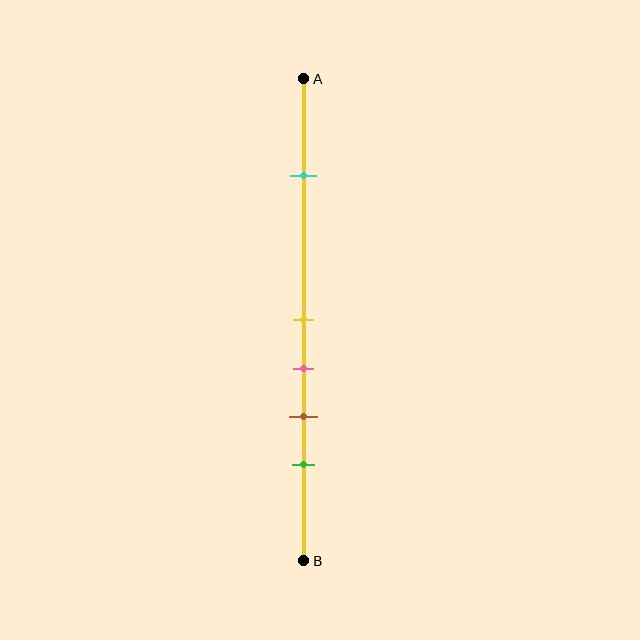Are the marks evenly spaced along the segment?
No, the marks are not evenly spaced.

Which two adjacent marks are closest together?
The yellow and pink marks are the closest adjacent pair.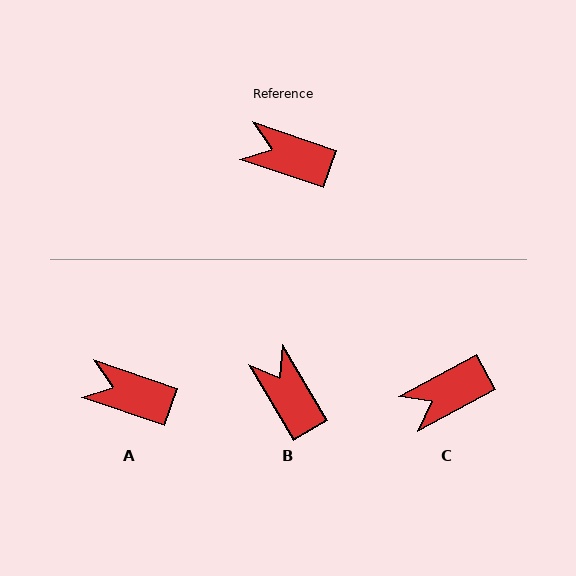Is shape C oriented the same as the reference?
No, it is off by about 47 degrees.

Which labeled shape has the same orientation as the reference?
A.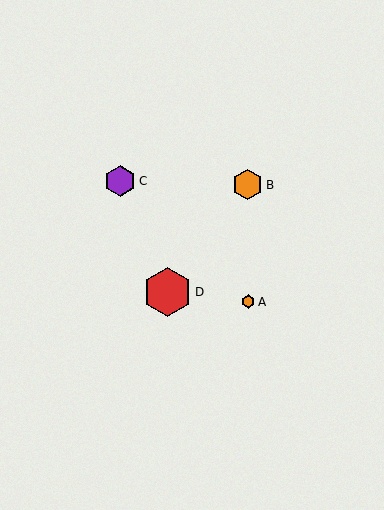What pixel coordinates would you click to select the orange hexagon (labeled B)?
Click at (248, 185) to select the orange hexagon B.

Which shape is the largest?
The red hexagon (labeled D) is the largest.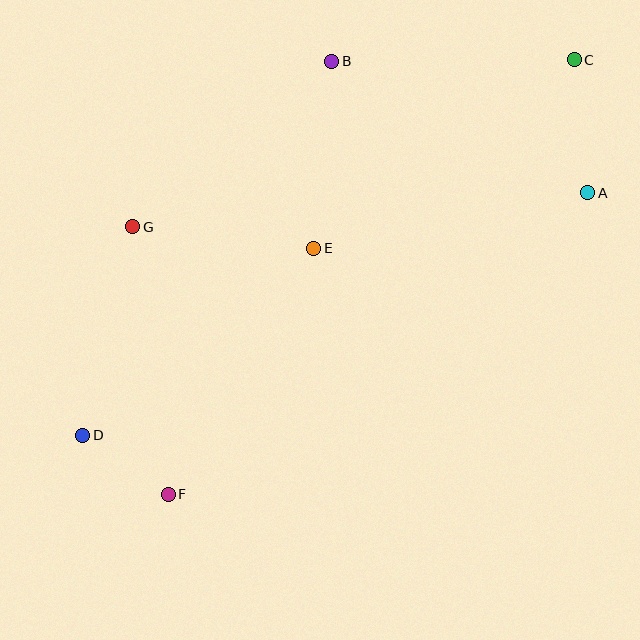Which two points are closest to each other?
Points D and F are closest to each other.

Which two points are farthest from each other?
Points C and D are farthest from each other.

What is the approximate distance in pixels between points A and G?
The distance between A and G is approximately 457 pixels.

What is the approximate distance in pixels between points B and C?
The distance between B and C is approximately 242 pixels.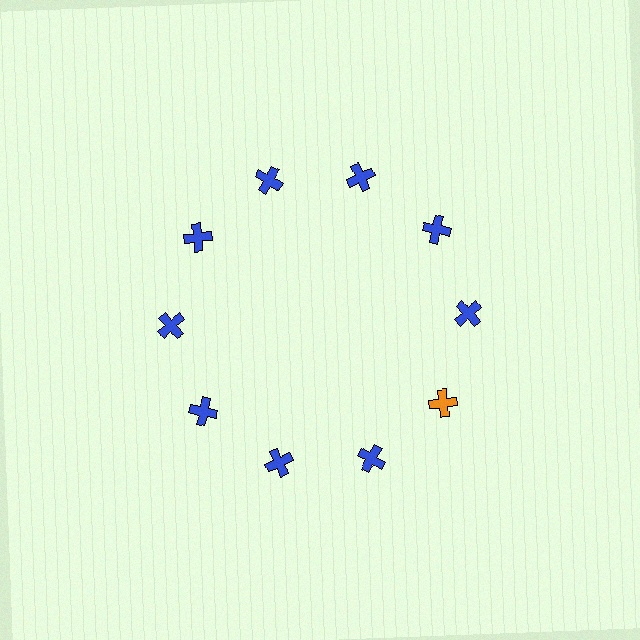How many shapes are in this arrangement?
There are 10 shapes arranged in a ring pattern.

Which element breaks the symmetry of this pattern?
The orange cross at roughly the 4 o'clock position breaks the symmetry. All other shapes are blue crosses.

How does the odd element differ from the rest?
It has a different color: orange instead of blue.